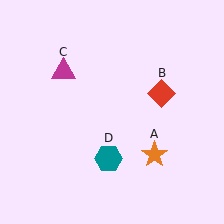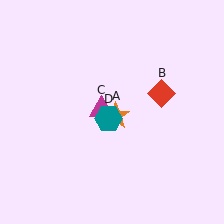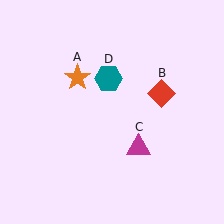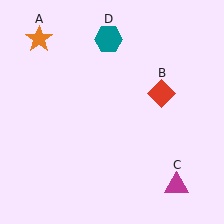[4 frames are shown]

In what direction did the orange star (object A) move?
The orange star (object A) moved up and to the left.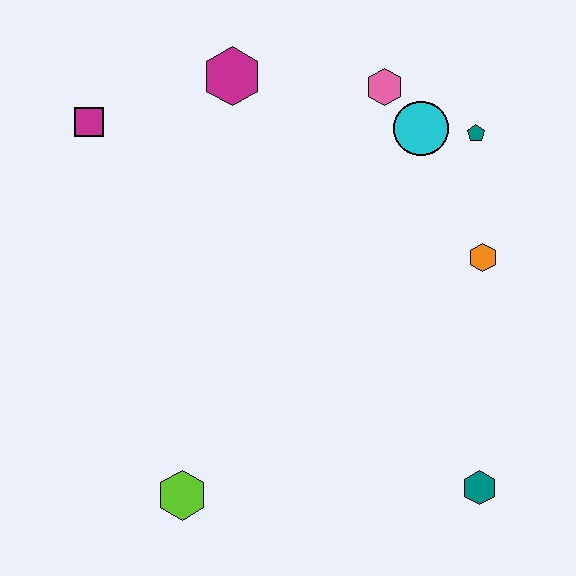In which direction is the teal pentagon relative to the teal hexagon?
The teal pentagon is above the teal hexagon.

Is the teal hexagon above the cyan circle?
No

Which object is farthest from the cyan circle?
The lime hexagon is farthest from the cyan circle.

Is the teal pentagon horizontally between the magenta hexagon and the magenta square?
No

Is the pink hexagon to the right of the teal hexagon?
No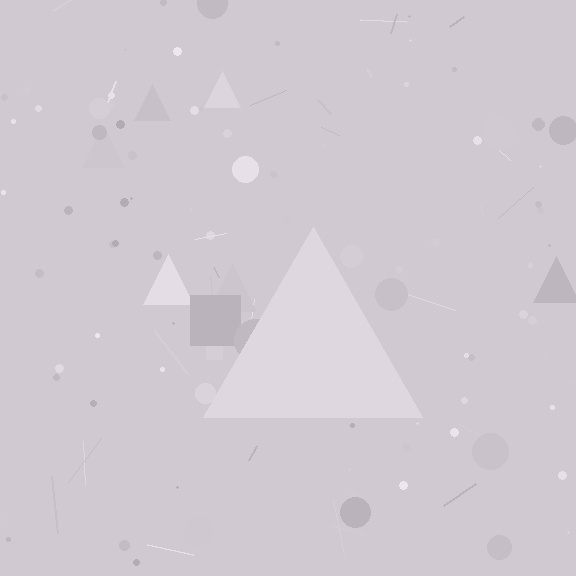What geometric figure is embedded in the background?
A triangle is embedded in the background.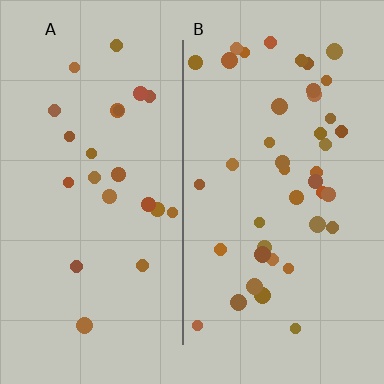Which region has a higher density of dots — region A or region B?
B (the right).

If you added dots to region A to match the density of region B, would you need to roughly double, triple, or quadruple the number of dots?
Approximately double.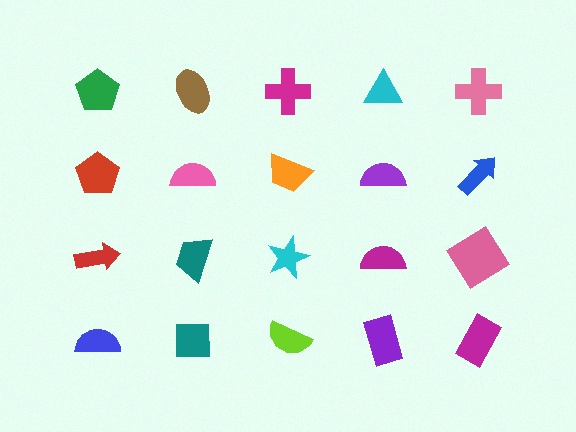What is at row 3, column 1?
A red arrow.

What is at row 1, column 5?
A pink cross.